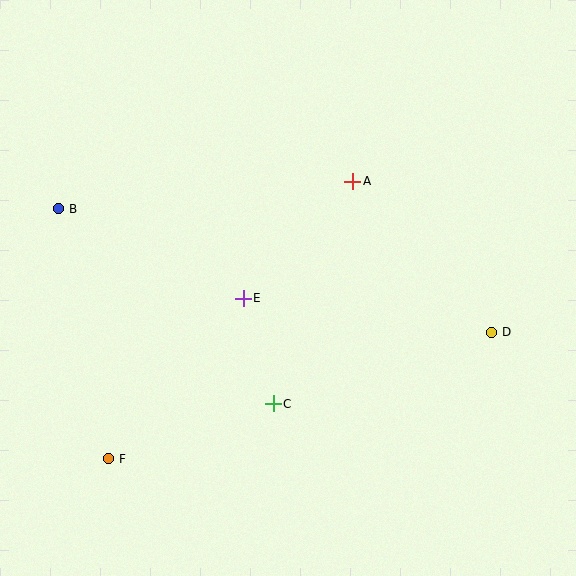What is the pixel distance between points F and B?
The distance between F and B is 255 pixels.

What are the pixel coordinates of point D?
Point D is at (492, 332).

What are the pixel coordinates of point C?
Point C is at (273, 404).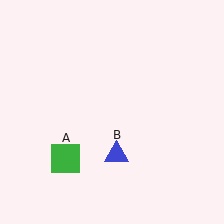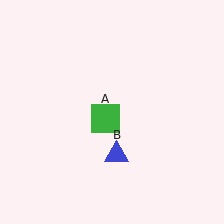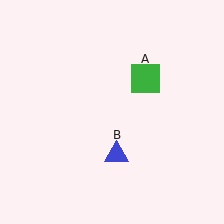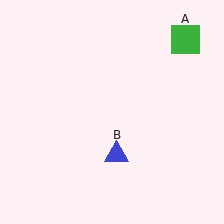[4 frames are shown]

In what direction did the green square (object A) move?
The green square (object A) moved up and to the right.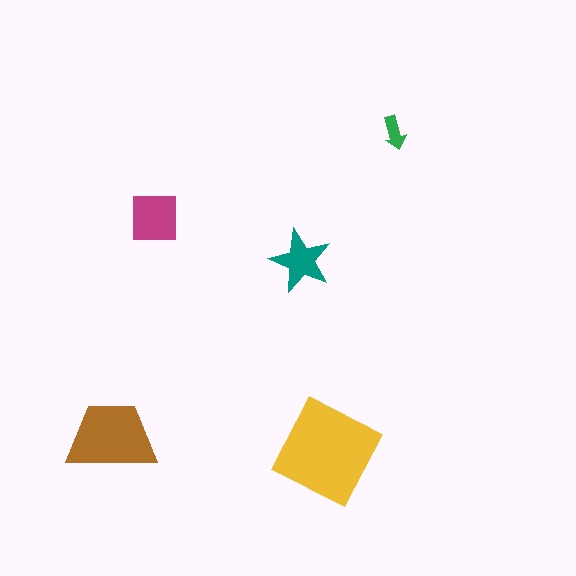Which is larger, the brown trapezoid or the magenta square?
The brown trapezoid.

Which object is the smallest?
The green arrow.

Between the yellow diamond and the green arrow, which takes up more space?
The yellow diamond.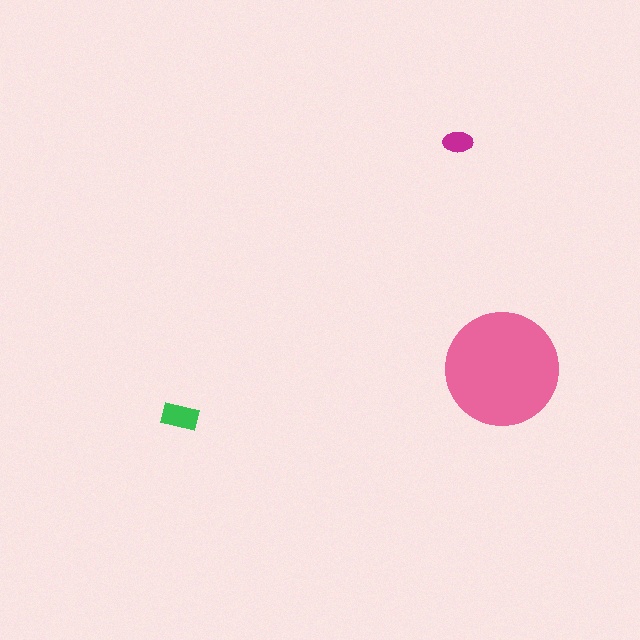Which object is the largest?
The pink circle.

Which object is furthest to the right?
The pink circle is rightmost.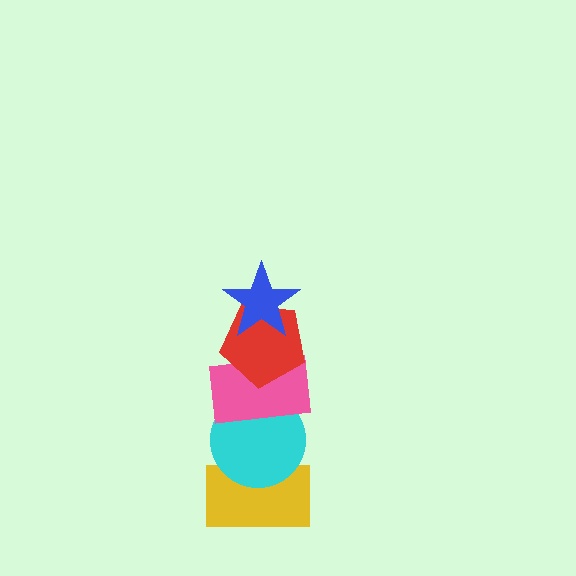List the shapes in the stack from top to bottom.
From top to bottom: the blue star, the red pentagon, the pink rectangle, the cyan circle, the yellow rectangle.